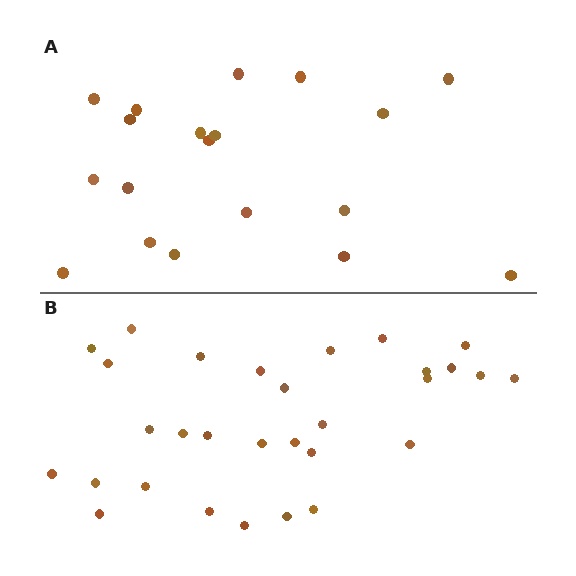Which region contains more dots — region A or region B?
Region B (the bottom region) has more dots.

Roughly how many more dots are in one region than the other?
Region B has roughly 12 or so more dots than region A.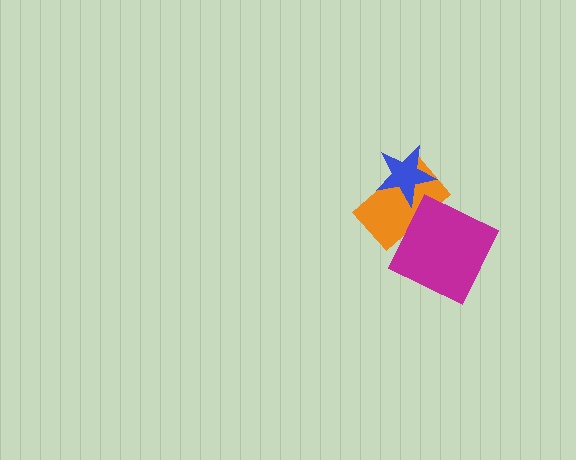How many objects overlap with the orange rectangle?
2 objects overlap with the orange rectangle.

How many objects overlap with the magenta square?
1 object overlaps with the magenta square.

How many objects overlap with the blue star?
1 object overlaps with the blue star.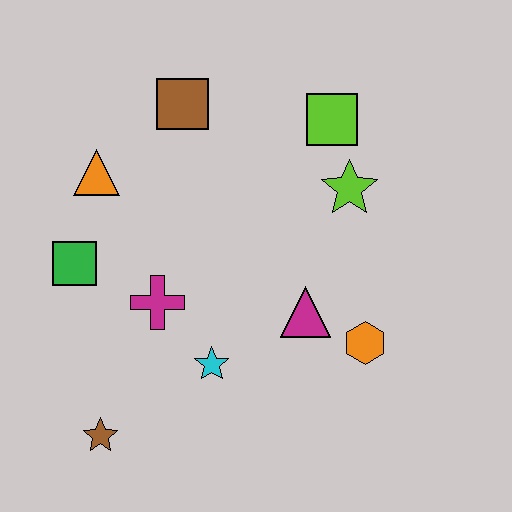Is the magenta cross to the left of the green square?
No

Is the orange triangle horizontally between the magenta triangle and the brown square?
No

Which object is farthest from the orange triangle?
The orange hexagon is farthest from the orange triangle.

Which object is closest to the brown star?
The cyan star is closest to the brown star.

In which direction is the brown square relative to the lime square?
The brown square is to the left of the lime square.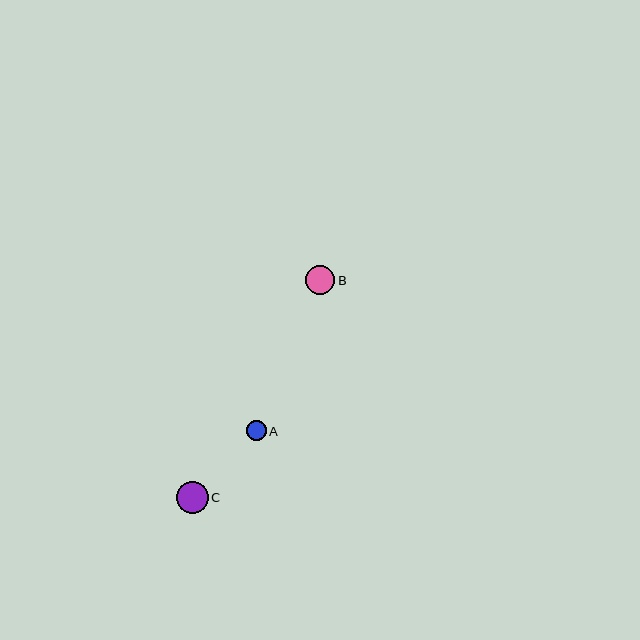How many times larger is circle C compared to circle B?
Circle C is approximately 1.1 times the size of circle B.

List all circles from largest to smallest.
From largest to smallest: C, B, A.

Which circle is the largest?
Circle C is the largest with a size of approximately 32 pixels.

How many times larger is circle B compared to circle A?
Circle B is approximately 1.5 times the size of circle A.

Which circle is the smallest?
Circle A is the smallest with a size of approximately 20 pixels.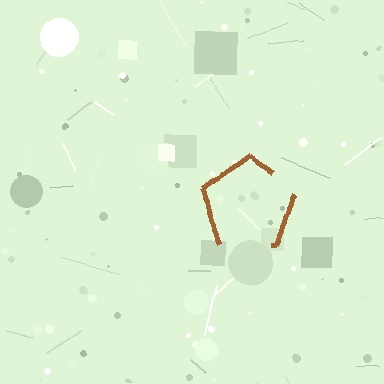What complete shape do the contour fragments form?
The contour fragments form a pentagon.